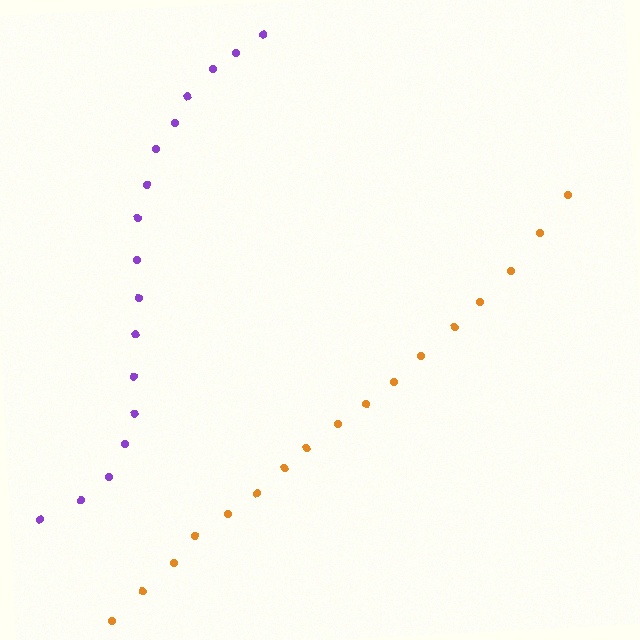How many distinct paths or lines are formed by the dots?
There are 2 distinct paths.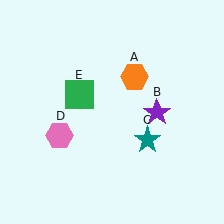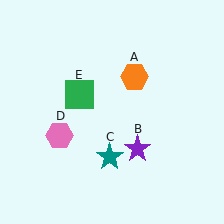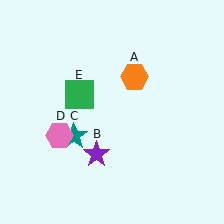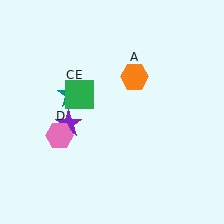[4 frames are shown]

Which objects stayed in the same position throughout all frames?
Orange hexagon (object A) and pink hexagon (object D) and green square (object E) remained stationary.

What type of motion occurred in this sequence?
The purple star (object B), teal star (object C) rotated clockwise around the center of the scene.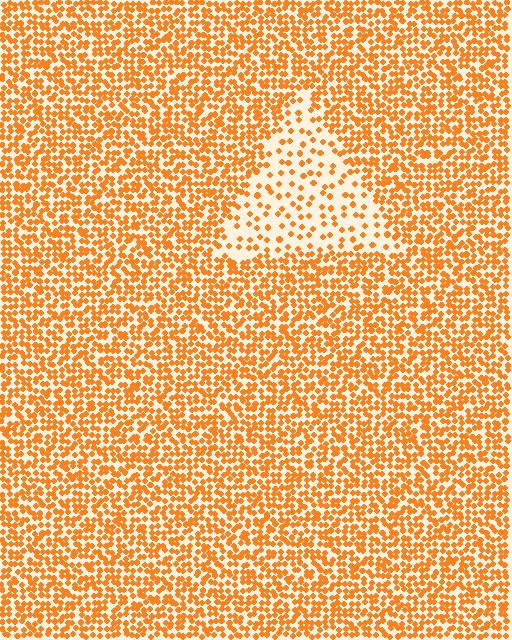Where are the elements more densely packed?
The elements are more densely packed outside the triangle boundary.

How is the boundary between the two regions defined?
The boundary is defined by a change in element density (approximately 2.7x ratio). All elements are the same color, size, and shape.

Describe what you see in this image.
The image contains small orange elements arranged at two different densities. A triangle-shaped region is visible where the elements are less densely packed than the surrounding area.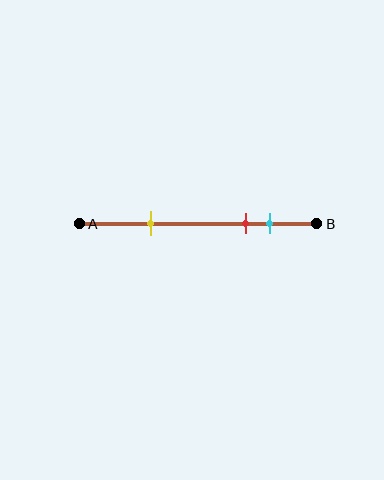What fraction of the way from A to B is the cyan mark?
The cyan mark is approximately 80% (0.8) of the way from A to B.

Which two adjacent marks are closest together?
The red and cyan marks are the closest adjacent pair.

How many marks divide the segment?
There are 3 marks dividing the segment.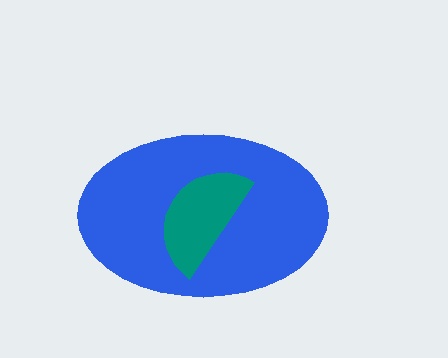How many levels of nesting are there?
2.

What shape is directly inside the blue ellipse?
The teal semicircle.